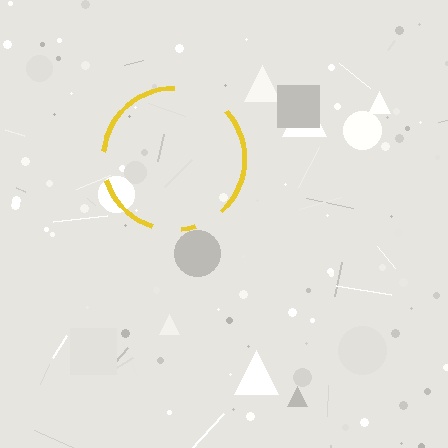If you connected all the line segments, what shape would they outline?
They would outline a circle.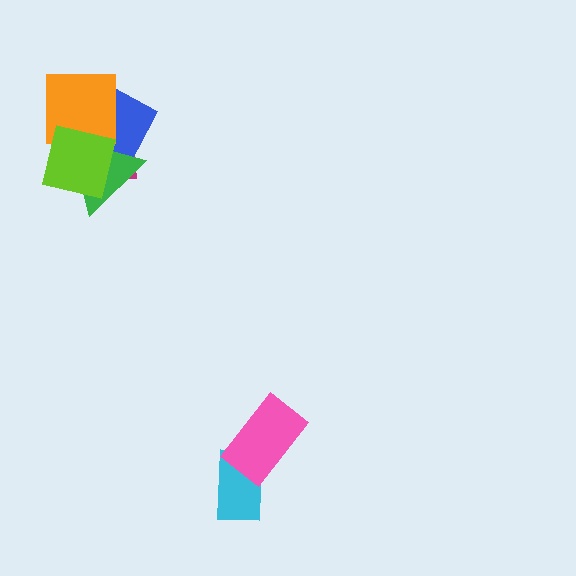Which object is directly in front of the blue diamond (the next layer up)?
The orange square is directly in front of the blue diamond.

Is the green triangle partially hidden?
Yes, it is partially covered by another shape.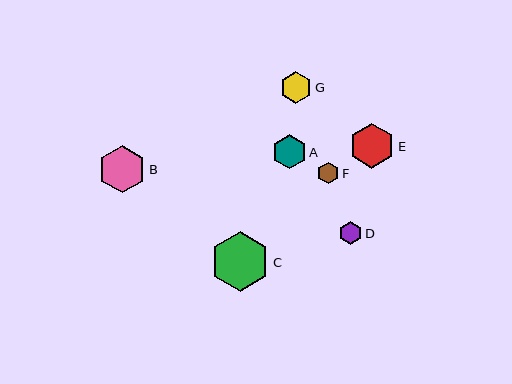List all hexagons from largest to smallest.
From largest to smallest: C, B, E, A, G, D, F.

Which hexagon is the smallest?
Hexagon F is the smallest with a size of approximately 22 pixels.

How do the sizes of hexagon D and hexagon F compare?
Hexagon D and hexagon F are approximately the same size.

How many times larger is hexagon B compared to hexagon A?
Hexagon B is approximately 1.4 times the size of hexagon A.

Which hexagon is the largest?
Hexagon C is the largest with a size of approximately 59 pixels.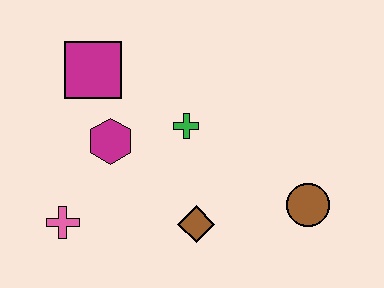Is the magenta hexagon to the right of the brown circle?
No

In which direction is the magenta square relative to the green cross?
The magenta square is to the left of the green cross.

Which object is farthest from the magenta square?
The brown circle is farthest from the magenta square.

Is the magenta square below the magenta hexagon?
No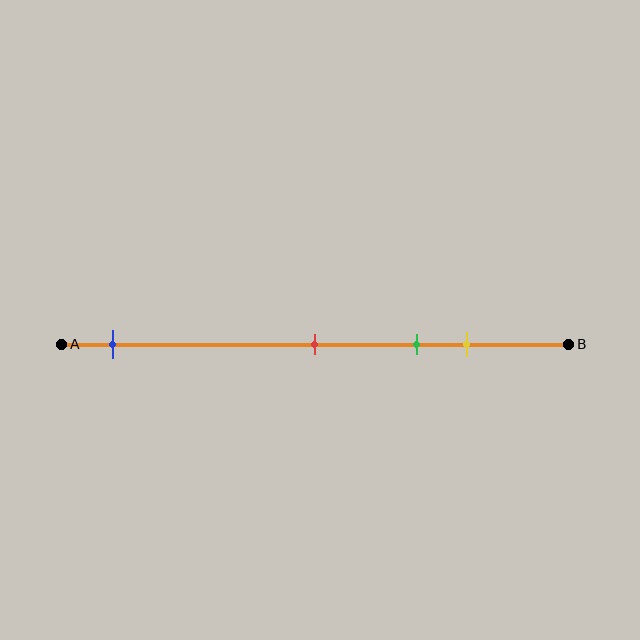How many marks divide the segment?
There are 4 marks dividing the segment.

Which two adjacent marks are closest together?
The green and yellow marks are the closest adjacent pair.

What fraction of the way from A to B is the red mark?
The red mark is approximately 50% (0.5) of the way from A to B.